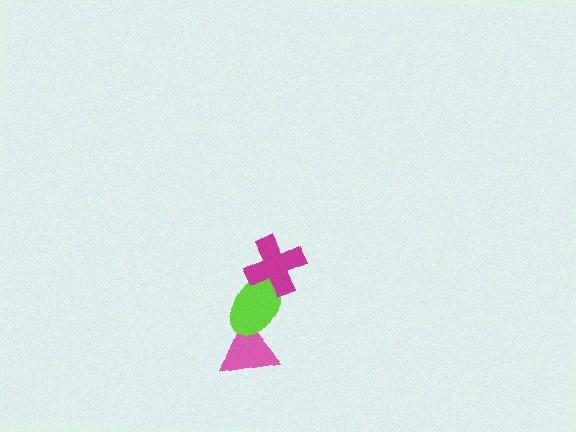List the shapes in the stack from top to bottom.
From top to bottom: the magenta cross, the lime ellipse, the pink triangle.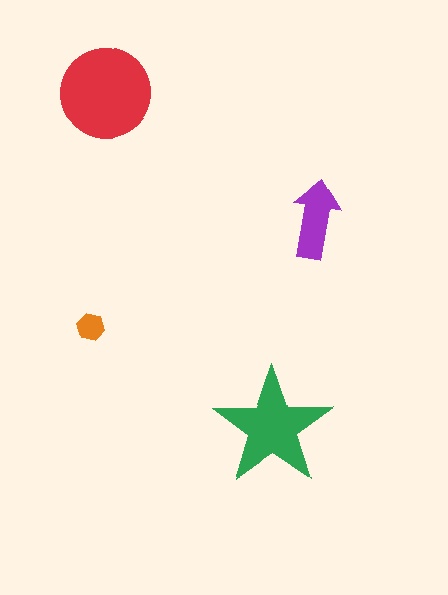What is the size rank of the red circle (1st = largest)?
1st.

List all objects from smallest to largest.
The orange hexagon, the purple arrow, the green star, the red circle.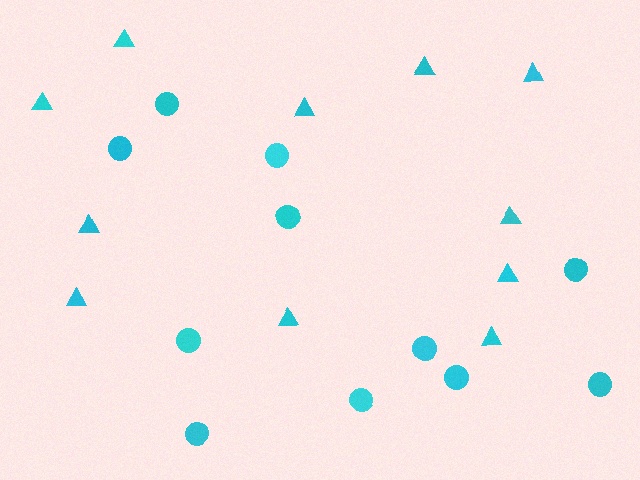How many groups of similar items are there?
There are 2 groups: one group of triangles (11) and one group of circles (11).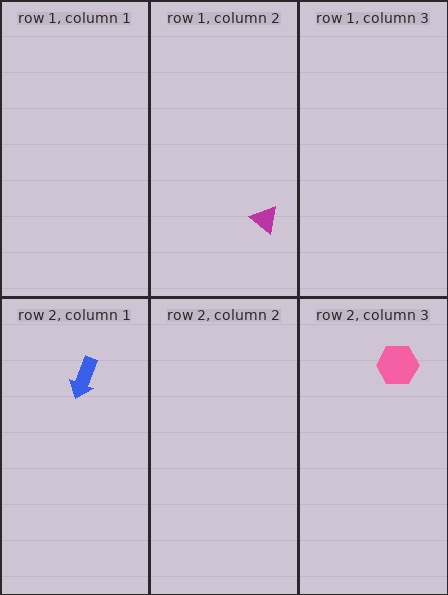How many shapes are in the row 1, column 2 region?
1.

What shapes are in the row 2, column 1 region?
The blue arrow.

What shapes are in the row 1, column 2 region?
The magenta triangle.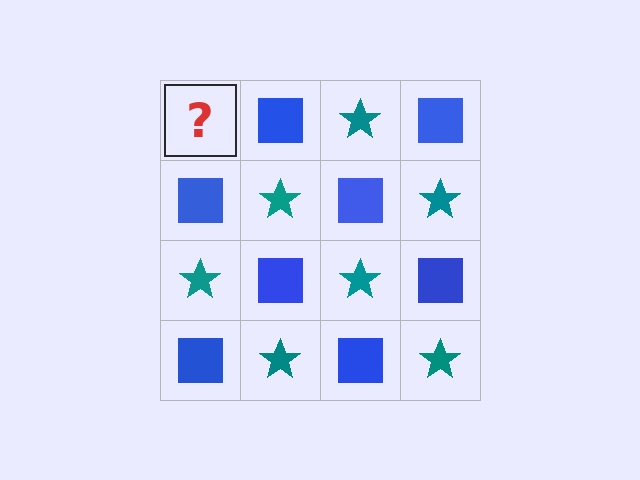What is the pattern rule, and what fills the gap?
The rule is that it alternates teal star and blue square in a checkerboard pattern. The gap should be filled with a teal star.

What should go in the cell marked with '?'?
The missing cell should contain a teal star.